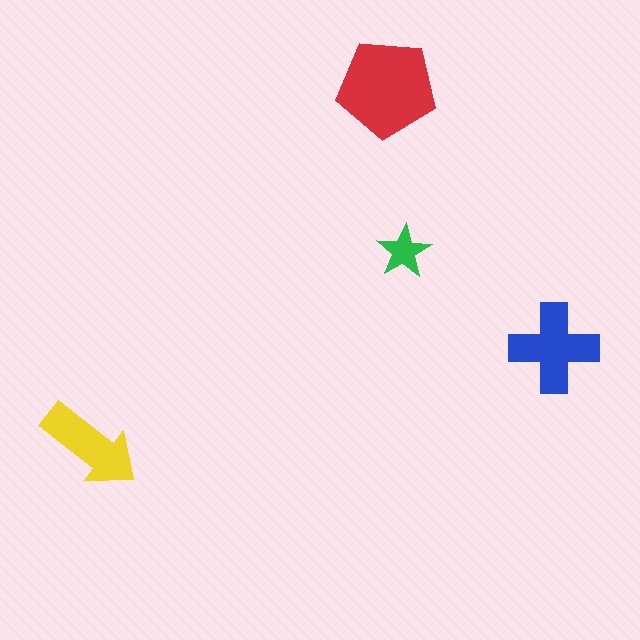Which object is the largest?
The red pentagon.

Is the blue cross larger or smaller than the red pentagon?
Smaller.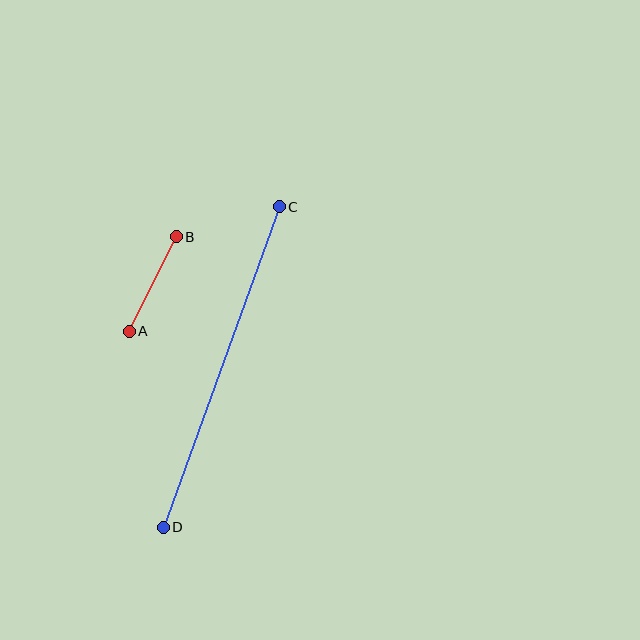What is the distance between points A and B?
The distance is approximately 106 pixels.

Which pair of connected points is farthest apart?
Points C and D are farthest apart.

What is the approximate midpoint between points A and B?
The midpoint is at approximately (153, 284) pixels.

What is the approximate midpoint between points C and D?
The midpoint is at approximately (221, 367) pixels.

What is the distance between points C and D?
The distance is approximately 341 pixels.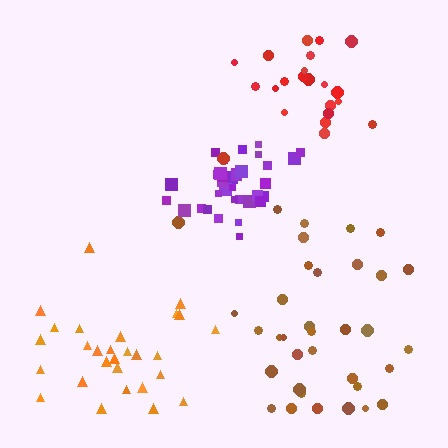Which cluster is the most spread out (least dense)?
Brown.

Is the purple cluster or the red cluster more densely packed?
Purple.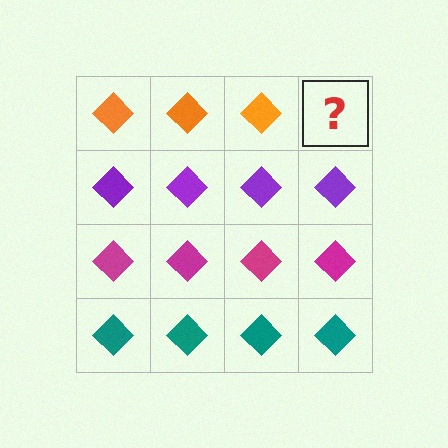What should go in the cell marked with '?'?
The missing cell should contain an orange diamond.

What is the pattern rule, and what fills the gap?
The rule is that each row has a consistent color. The gap should be filled with an orange diamond.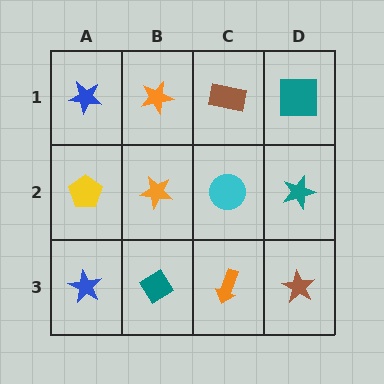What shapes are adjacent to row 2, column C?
A brown rectangle (row 1, column C), an orange arrow (row 3, column C), an orange star (row 2, column B), a teal star (row 2, column D).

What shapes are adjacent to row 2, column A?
A blue star (row 1, column A), a blue star (row 3, column A), an orange star (row 2, column B).